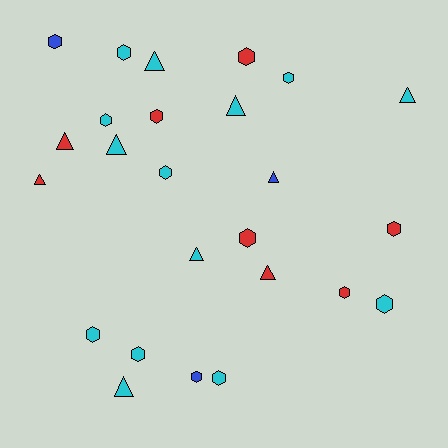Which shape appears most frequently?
Hexagon, with 15 objects.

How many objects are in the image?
There are 25 objects.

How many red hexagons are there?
There are 5 red hexagons.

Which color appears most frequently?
Cyan, with 14 objects.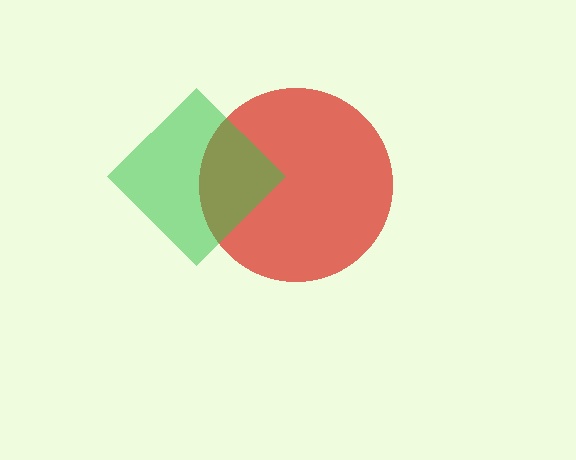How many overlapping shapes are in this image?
There are 2 overlapping shapes in the image.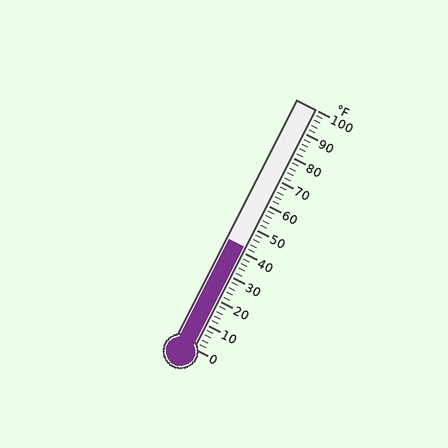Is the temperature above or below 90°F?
The temperature is below 90°F.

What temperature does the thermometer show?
The thermometer shows approximately 42°F.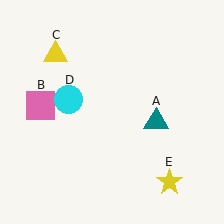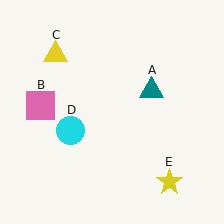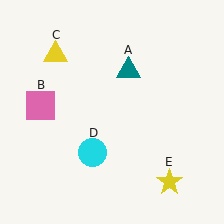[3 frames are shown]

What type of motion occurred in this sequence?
The teal triangle (object A), cyan circle (object D) rotated counterclockwise around the center of the scene.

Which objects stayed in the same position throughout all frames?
Pink square (object B) and yellow triangle (object C) and yellow star (object E) remained stationary.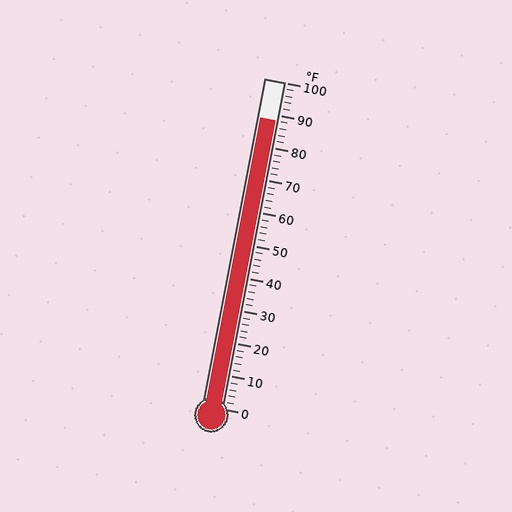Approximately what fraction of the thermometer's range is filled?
The thermometer is filled to approximately 90% of its range.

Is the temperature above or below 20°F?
The temperature is above 20°F.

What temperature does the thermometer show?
The thermometer shows approximately 88°F.